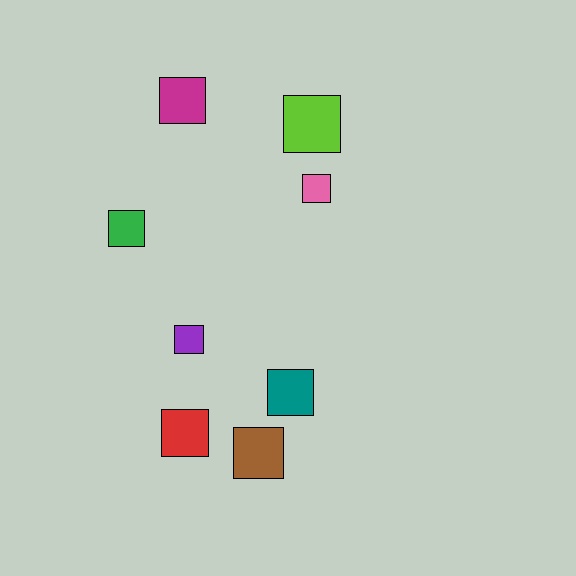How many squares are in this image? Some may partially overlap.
There are 8 squares.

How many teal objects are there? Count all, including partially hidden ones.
There is 1 teal object.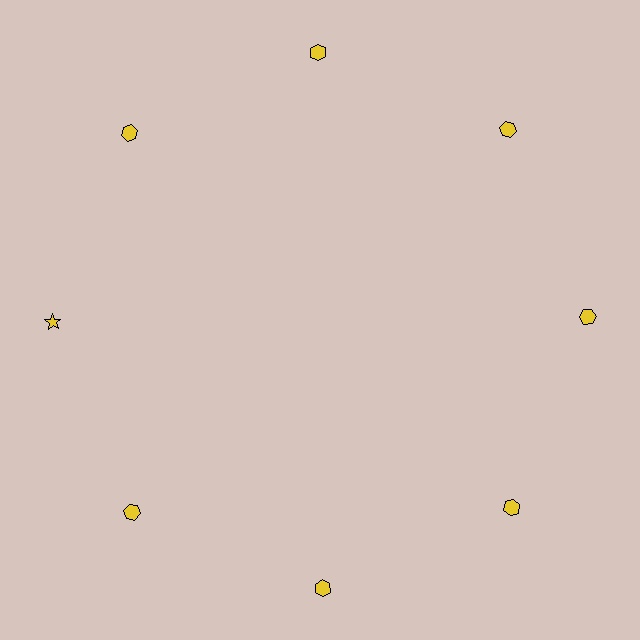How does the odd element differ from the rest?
It has a different shape: star instead of hexagon.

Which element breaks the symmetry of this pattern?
The yellow star at roughly the 9 o'clock position breaks the symmetry. All other shapes are yellow hexagons.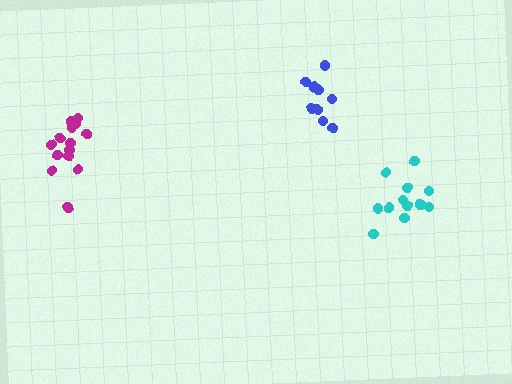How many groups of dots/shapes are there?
There are 3 groups.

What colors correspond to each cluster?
The clusters are colored: blue, magenta, cyan.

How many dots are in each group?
Group 1: 9 dots, Group 2: 14 dots, Group 3: 12 dots (35 total).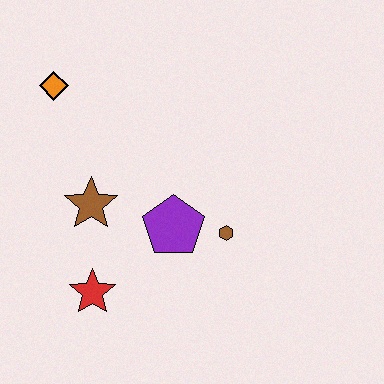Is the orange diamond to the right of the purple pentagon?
No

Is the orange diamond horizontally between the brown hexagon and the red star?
No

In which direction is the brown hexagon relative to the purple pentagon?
The brown hexagon is to the right of the purple pentagon.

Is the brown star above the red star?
Yes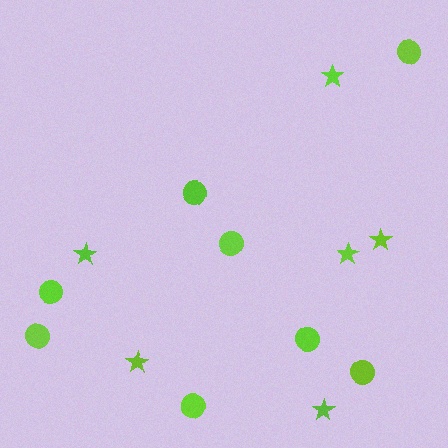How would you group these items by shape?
There are 2 groups: one group of circles (8) and one group of stars (6).